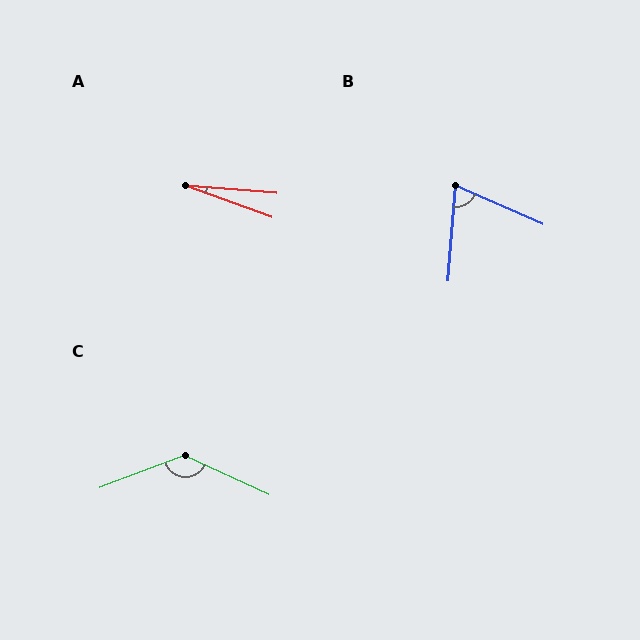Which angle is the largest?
C, at approximately 134 degrees.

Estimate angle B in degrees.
Approximately 71 degrees.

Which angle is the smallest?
A, at approximately 15 degrees.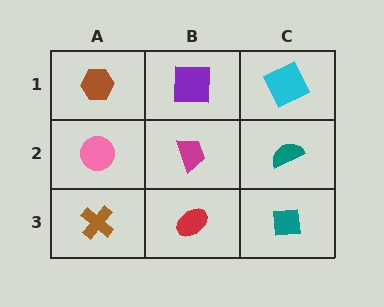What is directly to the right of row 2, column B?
A teal semicircle.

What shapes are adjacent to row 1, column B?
A magenta trapezoid (row 2, column B), a brown hexagon (row 1, column A), a cyan square (row 1, column C).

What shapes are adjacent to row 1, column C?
A teal semicircle (row 2, column C), a purple square (row 1, column B).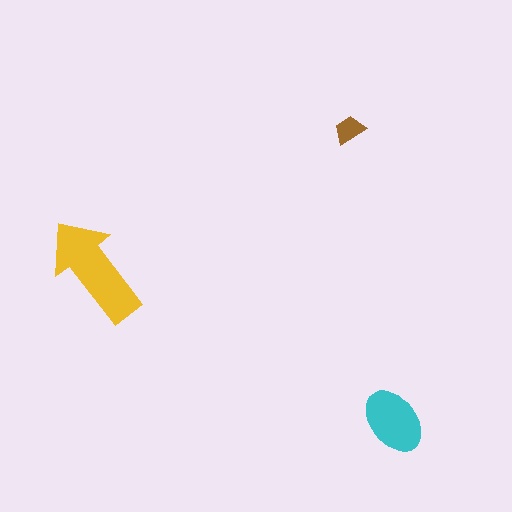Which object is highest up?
The brown trapezoid is topmost.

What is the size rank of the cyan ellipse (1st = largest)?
2nd.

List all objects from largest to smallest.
The yellow arrow, the cyan ellipse, the brown trapezoid.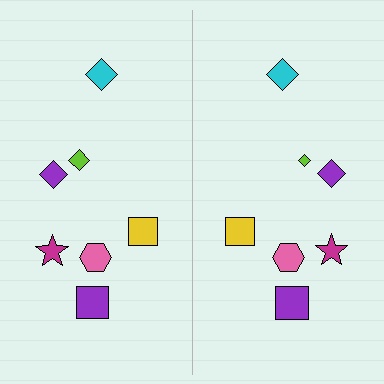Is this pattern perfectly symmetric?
No, the pattern is not perfectly symmetric. The lime diamond on the right side has a different size than its mirror counterpart.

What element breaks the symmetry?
The lime diamond on the right side has a different size than its mirror counterpart.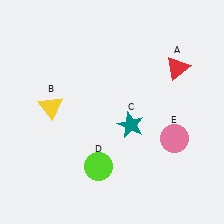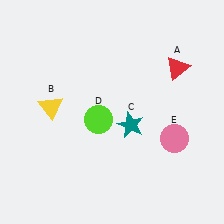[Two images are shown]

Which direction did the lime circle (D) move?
The lime circle (D) moved up.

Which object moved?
The lime circle (D) moved up.